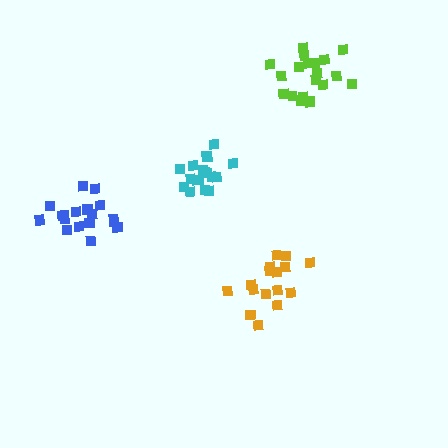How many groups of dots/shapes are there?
There are 4 groups.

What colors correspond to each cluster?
The clusters are colored: blue, orange, cyan, lime.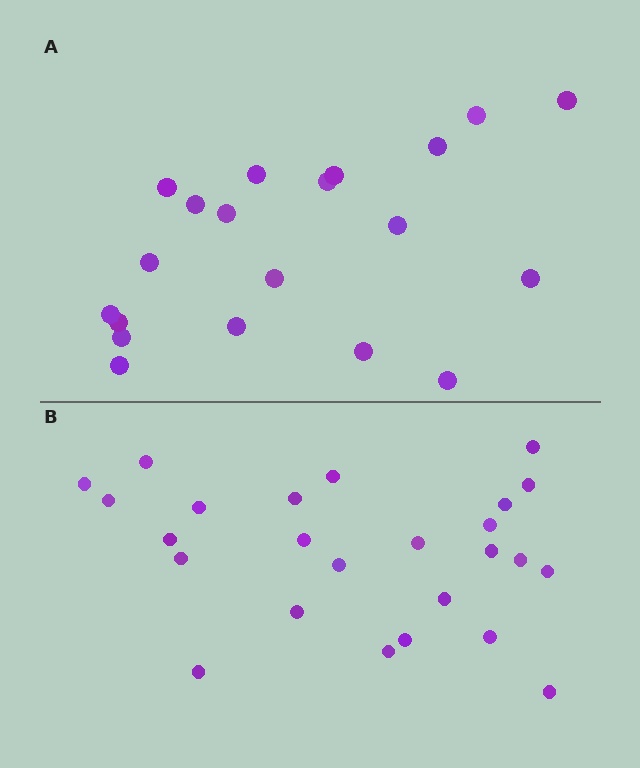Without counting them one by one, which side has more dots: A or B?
Region B (the bottom region) has more dots.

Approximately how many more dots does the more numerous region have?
Region B has about 5 more dots than region A.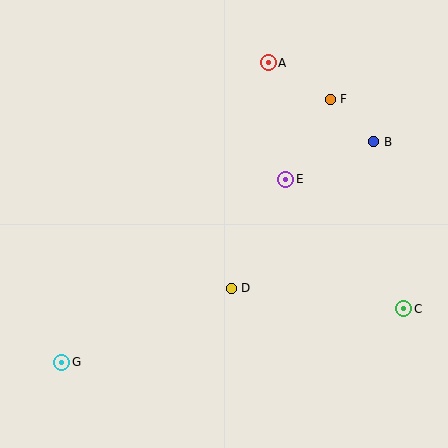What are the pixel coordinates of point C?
Point C is at (404, 309).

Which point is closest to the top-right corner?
Point F is closest to the top-right corner.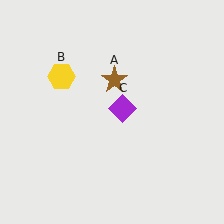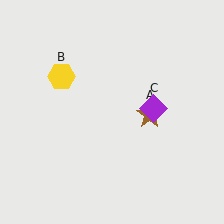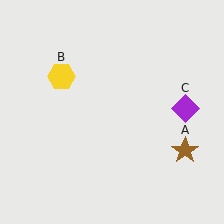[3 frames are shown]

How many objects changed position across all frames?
2 objects changed position: brown star (object A), purple diamond (object C).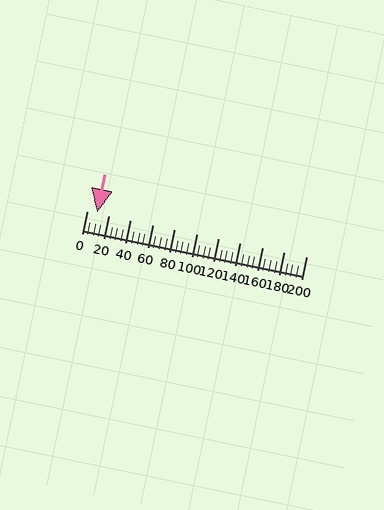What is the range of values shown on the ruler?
The ruler shows values from 0 to 200.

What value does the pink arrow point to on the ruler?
The pink arrow points to approximately 9.